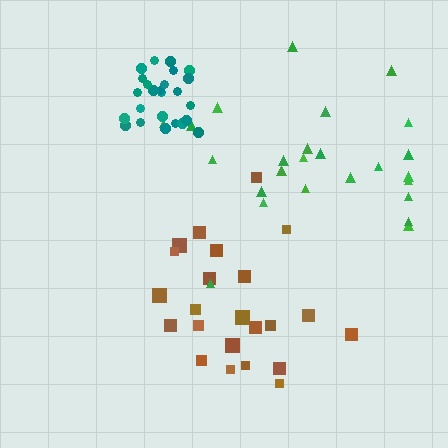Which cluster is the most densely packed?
Teal.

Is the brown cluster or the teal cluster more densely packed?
Teal.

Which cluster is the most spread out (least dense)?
Green.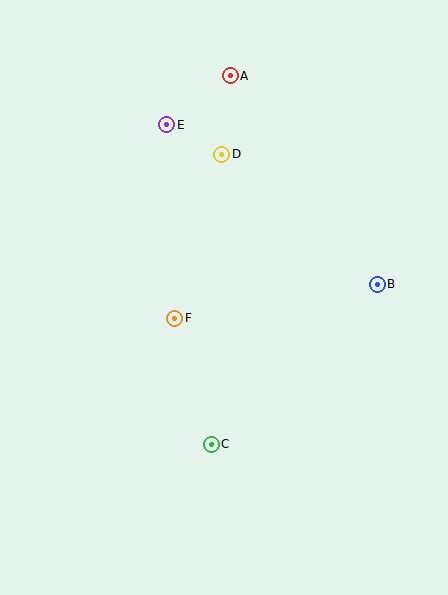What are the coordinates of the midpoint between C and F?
The midpoint between C and F is at (193, 381).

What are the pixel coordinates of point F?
Point F is at (175, 318).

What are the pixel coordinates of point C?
Point C is at (211, 444).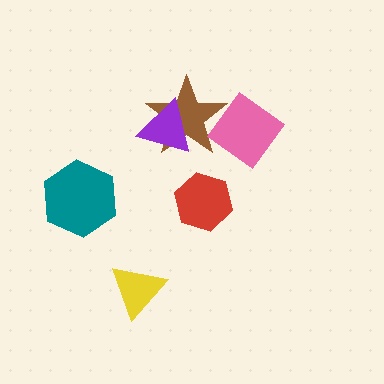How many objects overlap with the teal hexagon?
0 objects overlap with the teal hexagon.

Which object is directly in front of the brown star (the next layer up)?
The purple triangle is directly in front of the brown star.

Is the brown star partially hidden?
Yes, it is partially covered by another shape.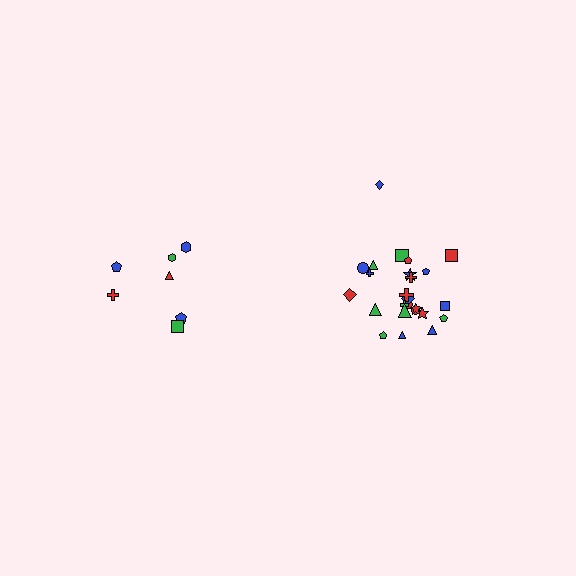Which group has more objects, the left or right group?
The right group.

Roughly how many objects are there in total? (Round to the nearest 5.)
Roughly 30 objects in total.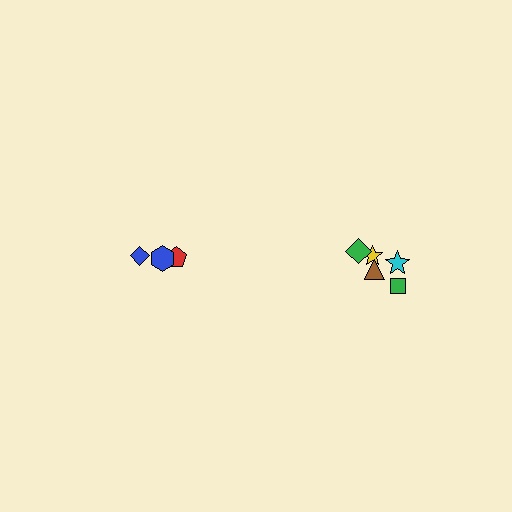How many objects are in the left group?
There are 3 objects.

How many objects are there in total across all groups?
There are 8 objects.